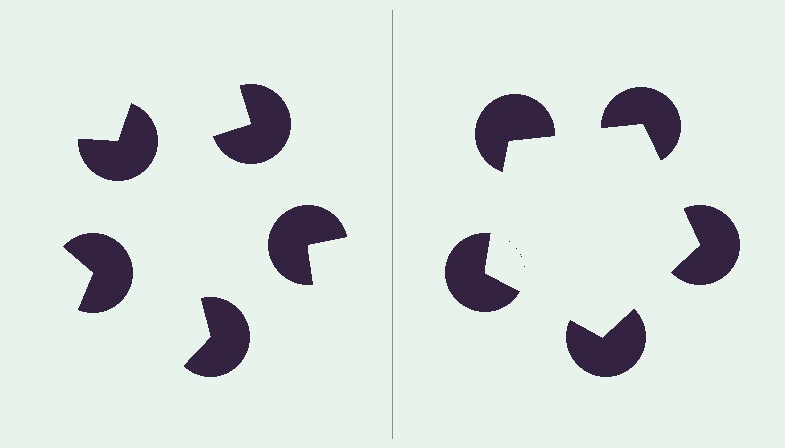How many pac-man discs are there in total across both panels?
10 — 5 on each side.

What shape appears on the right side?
An illusory pentagon.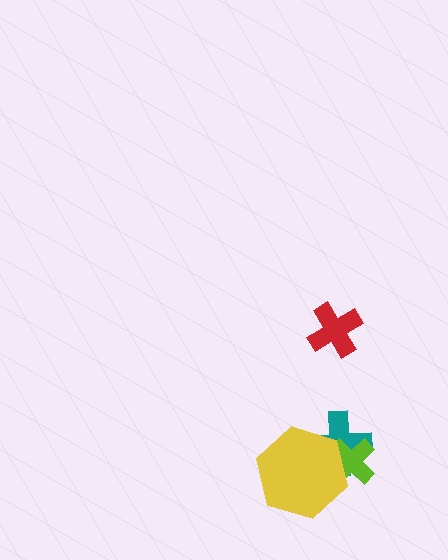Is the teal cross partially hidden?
Yes, it is partially covered by another shape.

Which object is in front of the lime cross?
The yellow hexagon is in front of the lime cross.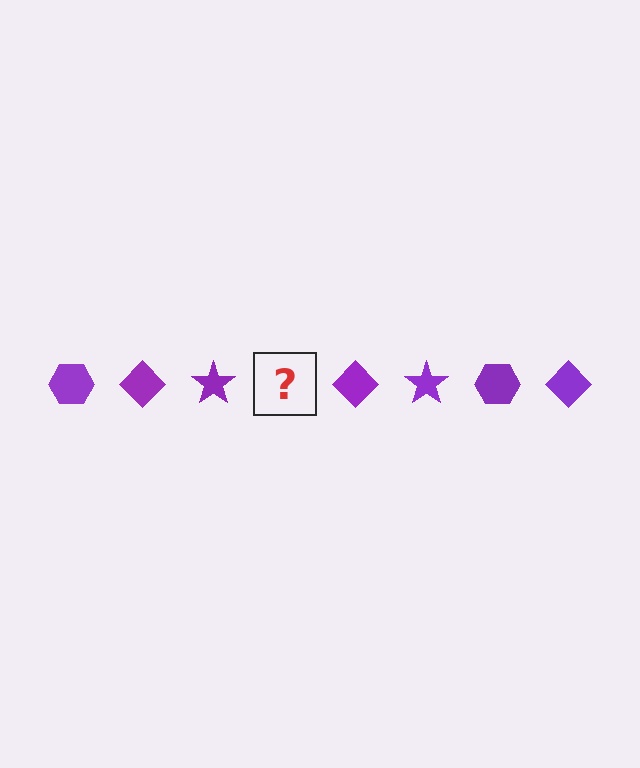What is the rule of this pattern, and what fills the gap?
The rule is that the pattern cycles through hexagon, diamond, star shapes in purple. The gap should be filled with a purple hexagon.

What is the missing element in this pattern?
The missing element is a purple hexagon.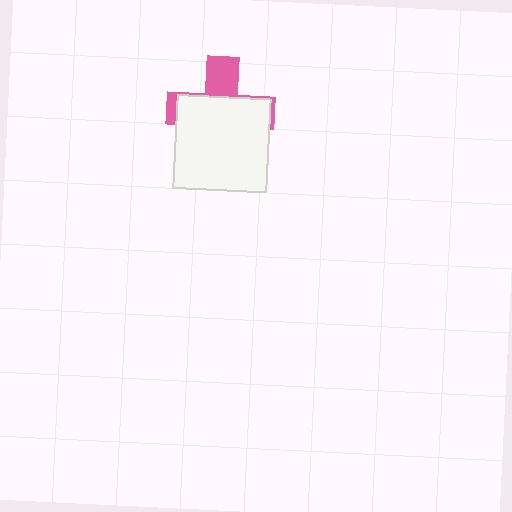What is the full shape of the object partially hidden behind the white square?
The partially hidden object is a pink cross.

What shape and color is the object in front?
The object in front is a white square.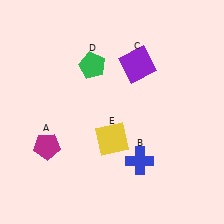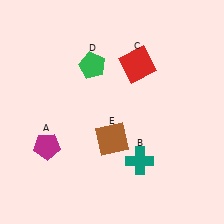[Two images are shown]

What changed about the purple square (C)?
In Image 1, C is purple. In Image 2, it changed to red.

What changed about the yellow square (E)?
In Image 1, E is yellow. In Image 2, it changed to brown.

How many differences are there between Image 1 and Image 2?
There are 3 differences between the two images.